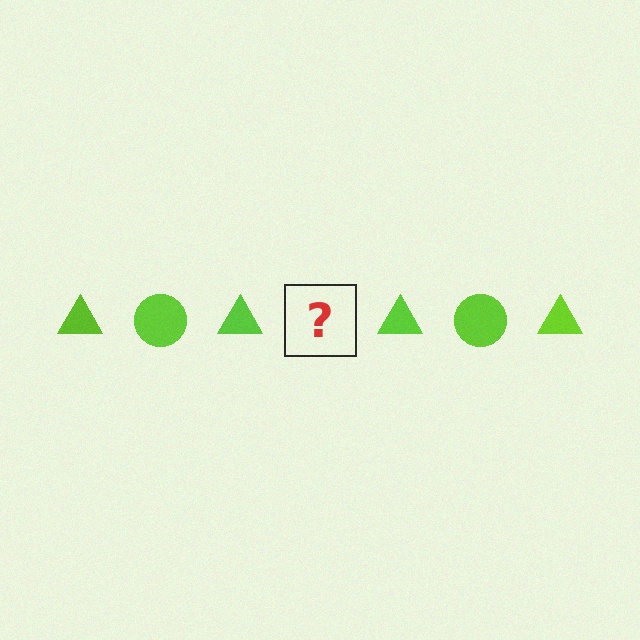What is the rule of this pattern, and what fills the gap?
The rule is that the pattern cycles through triangle, circle shapes in lime. The gap should be filled with a lime circle.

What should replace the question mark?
The question mark should be replaced with a lime circle.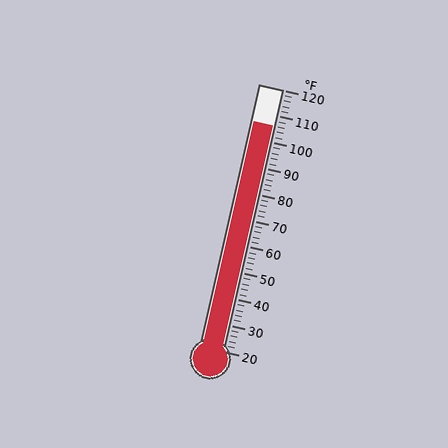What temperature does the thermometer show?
The thermometer shows approximately 106°F.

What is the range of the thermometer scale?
The thermometer scale ranges from 20°F to 120°F.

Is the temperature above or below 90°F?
The temperature is above 90°F.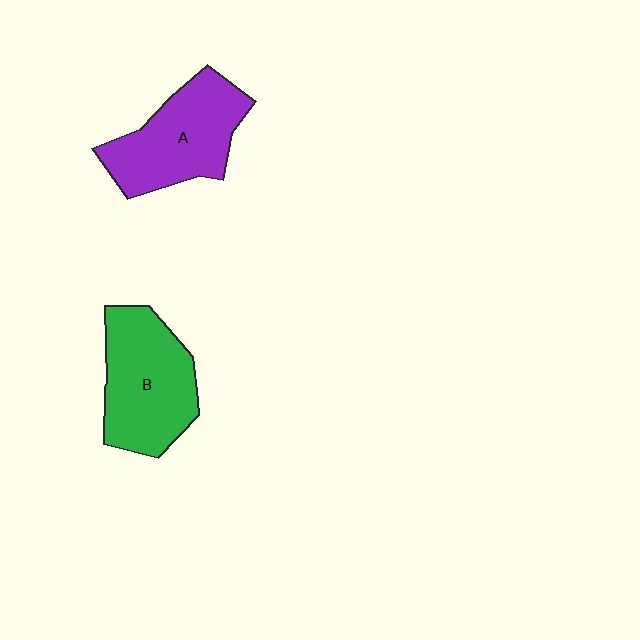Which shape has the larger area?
Shape B (green).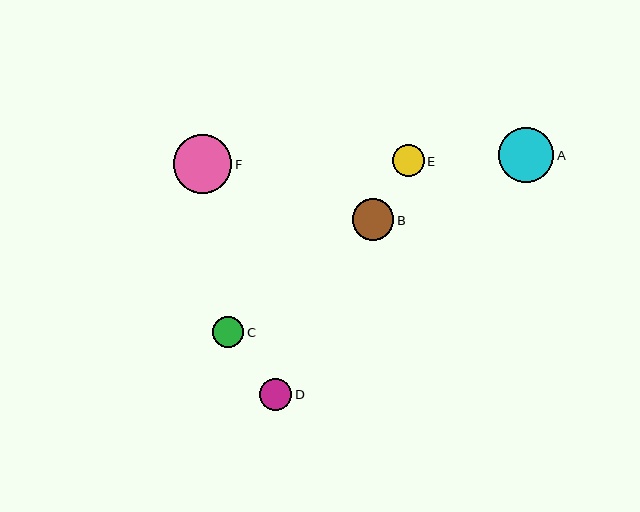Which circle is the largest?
Circle F is the largest with a size of approximately 58 pixels.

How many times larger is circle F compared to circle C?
Circle F is approximately 1.9 times the size of circle C.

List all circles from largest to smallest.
From largest to smallest: F, A, B, E, D, C.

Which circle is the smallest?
Circle C is the smallest with a size of approximately 31 pixels.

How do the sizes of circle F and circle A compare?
Circle F and circle A are approximately the same size.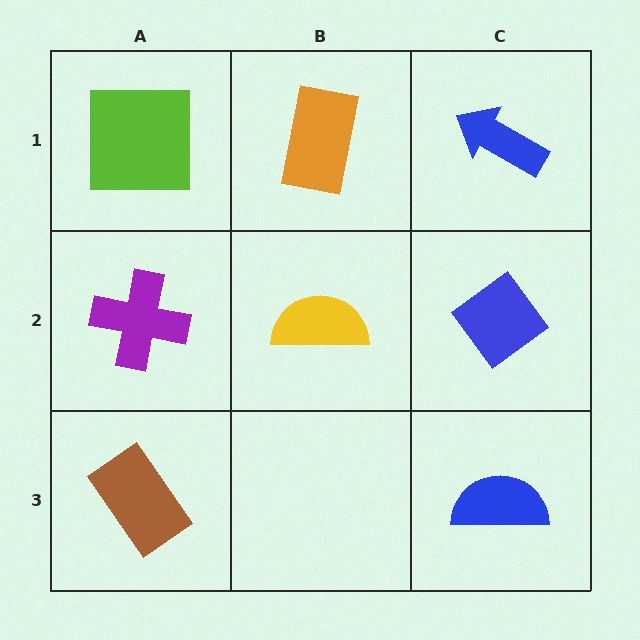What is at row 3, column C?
A blue semicircle.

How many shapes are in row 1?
3 shapes.